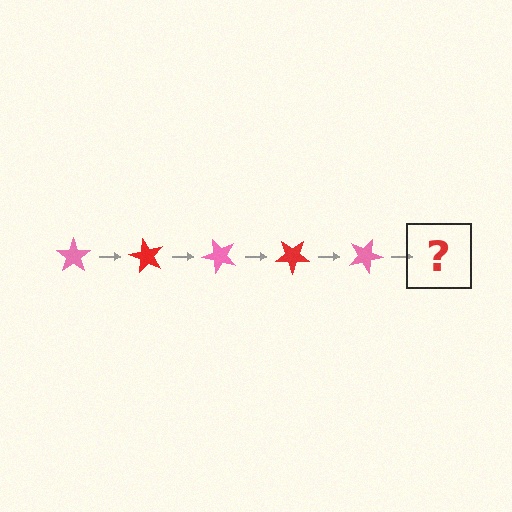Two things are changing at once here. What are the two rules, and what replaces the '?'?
The two rules are that it rotates 60 degrees each step and the color cycles through pink and red. The '?' should be a red star, rotated 300 degrees from the start.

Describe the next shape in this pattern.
It should be a red star, rotated 300 degrees from the start.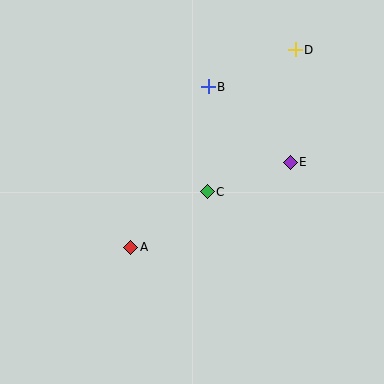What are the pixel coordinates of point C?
Point C is at (207, 192).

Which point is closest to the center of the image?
Point C at (207, 192) is closest to the center.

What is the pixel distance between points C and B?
The distance between C and B is 105 pixels.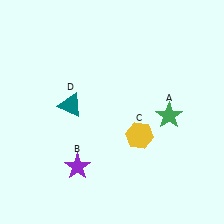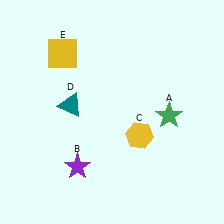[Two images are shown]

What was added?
A yellow square (E) was added in Image 2.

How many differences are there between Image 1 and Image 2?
There is 1 difference between the two images.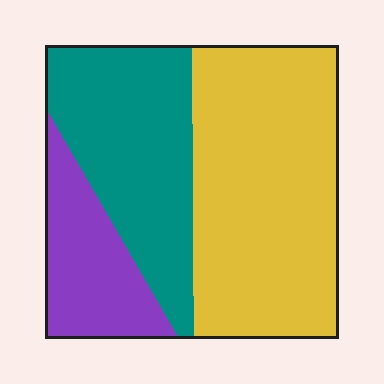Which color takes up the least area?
Purple, at roughly 20%.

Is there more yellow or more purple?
Yellow.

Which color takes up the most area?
Yellow, at roughly 50%.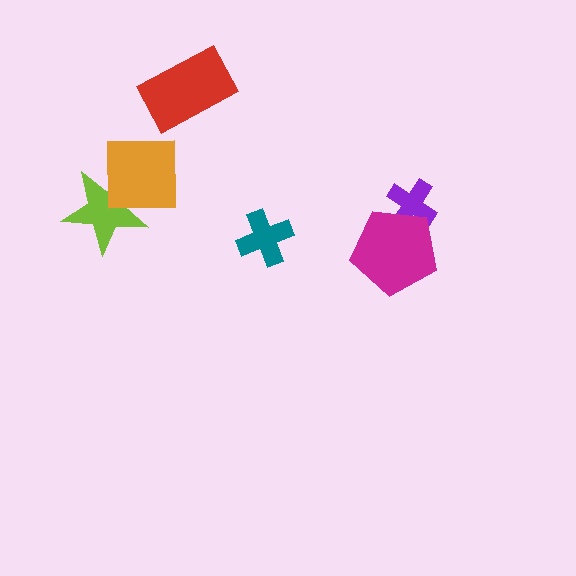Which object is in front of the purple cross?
The magenta pentagon is in front of the purple cross.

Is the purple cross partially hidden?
Yes, it is partially covered by another shape.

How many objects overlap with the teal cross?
0 objects overlap with the teal cross.